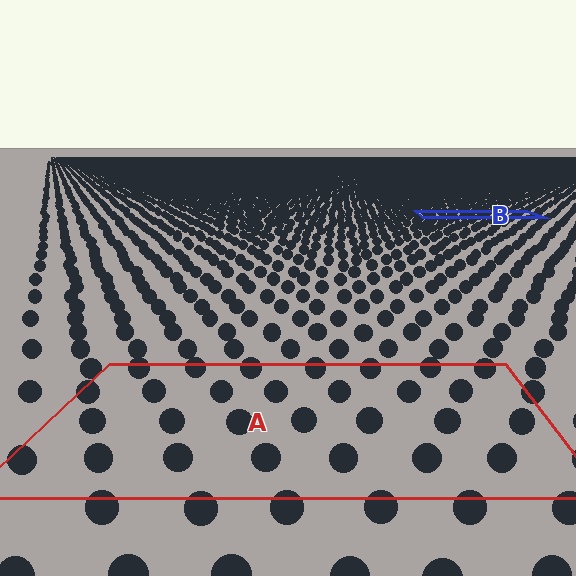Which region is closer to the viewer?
Region A is closer. The texture elements there are larger and more spread out.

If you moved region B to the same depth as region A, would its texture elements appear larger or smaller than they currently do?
They would appear larger. At a closer depth, the same texture elements are projected at a bigger on-screen size.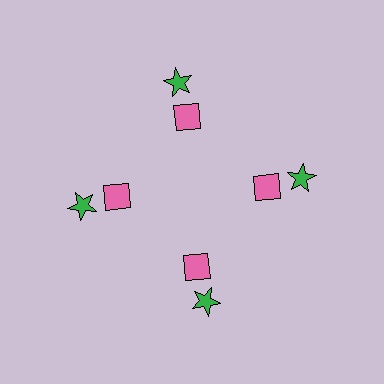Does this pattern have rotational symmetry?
Yes, this pattern has 4-fold rotational symmetry. It looks the same after rotating 90 degrees around the center.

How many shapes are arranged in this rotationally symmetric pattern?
There are 8 shapes, arranged in 4 groups of 2.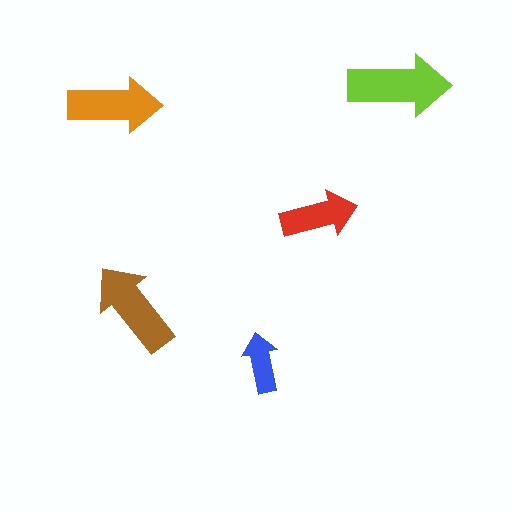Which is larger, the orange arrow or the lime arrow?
The lime one.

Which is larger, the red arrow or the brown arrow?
The brown one.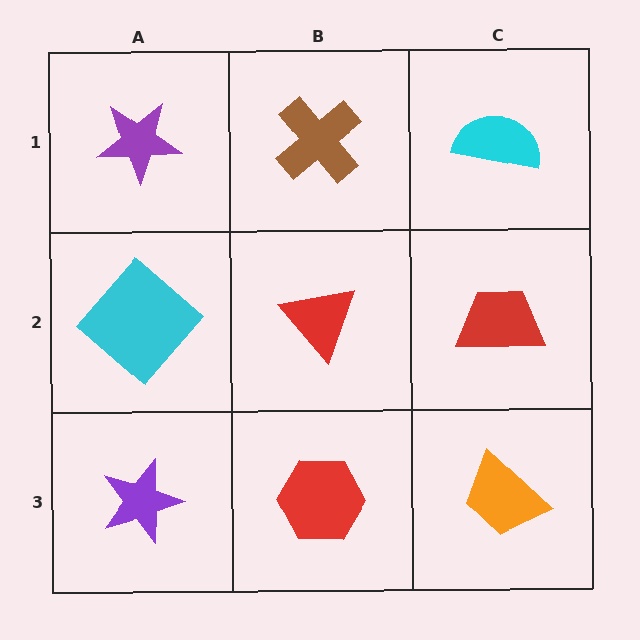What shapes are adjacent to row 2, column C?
A cyan semicircle (row 1, column C), an orange trapezoid (row 3, column C), a red triangle (row 2, column B).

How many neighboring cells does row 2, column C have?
3.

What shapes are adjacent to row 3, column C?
A red trapezoid (row 2, column C), a red hexagon (row 3, column B).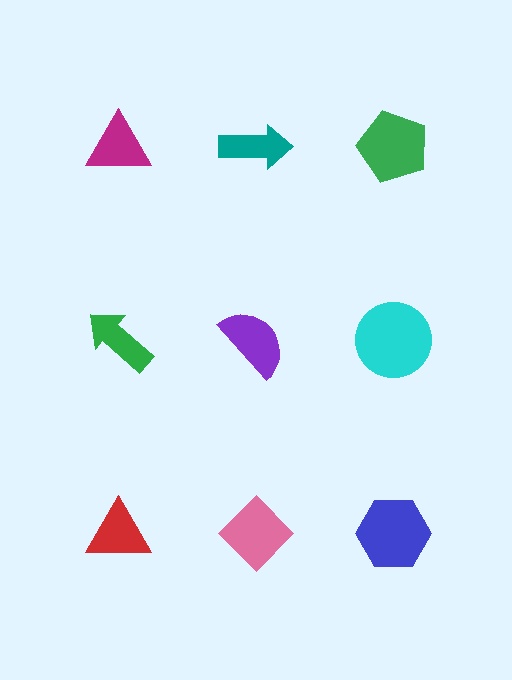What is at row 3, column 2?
A pink diamond.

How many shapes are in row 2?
3 shapes.